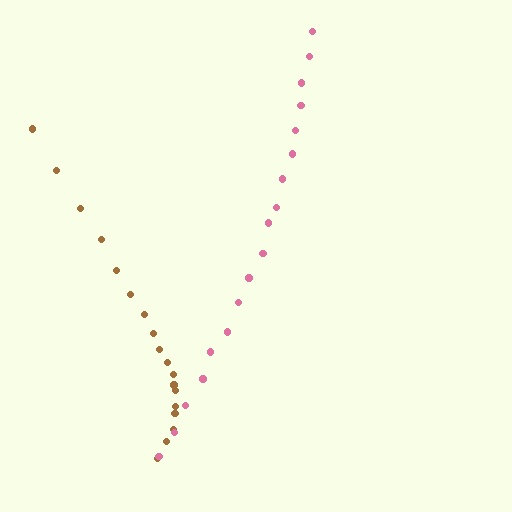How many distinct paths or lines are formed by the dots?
There are 2 distinct paths.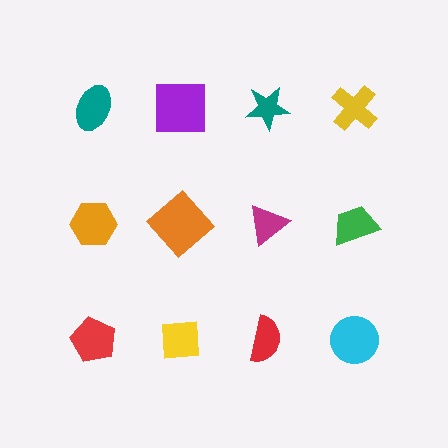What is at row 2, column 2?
An orange diamond.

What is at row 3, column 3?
A red semicircle.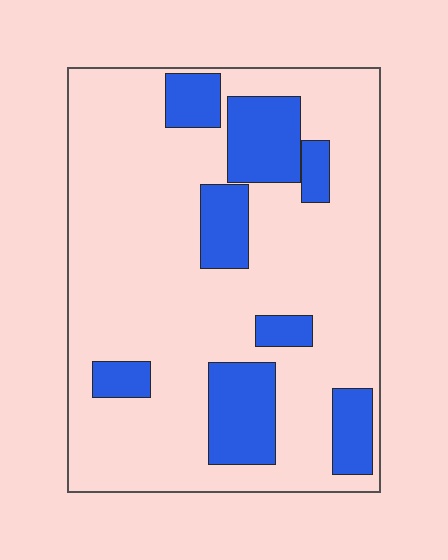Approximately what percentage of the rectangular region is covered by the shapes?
Approximately 25%.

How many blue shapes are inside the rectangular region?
8.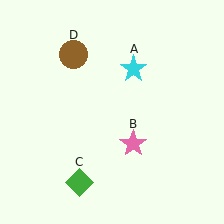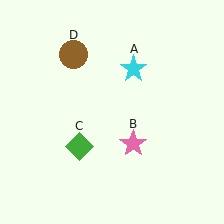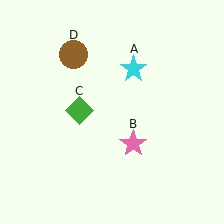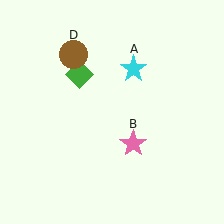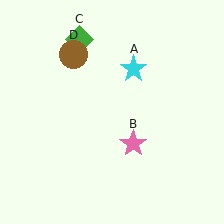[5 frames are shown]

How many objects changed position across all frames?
1 object changed position: green diamond (object C).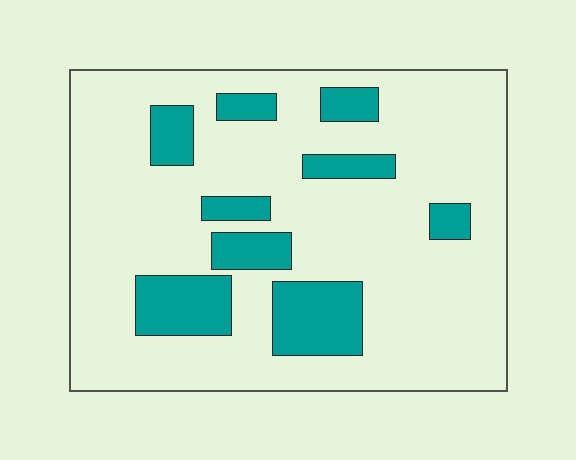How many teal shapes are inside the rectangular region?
9.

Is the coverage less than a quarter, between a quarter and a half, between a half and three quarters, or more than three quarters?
Less than a quarter.